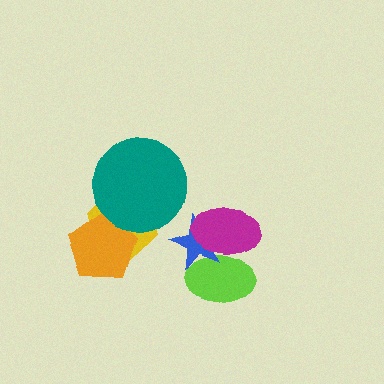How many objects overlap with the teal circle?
2 objects overlap with the teal circle.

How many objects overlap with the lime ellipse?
2 objects overlap with the lime ellipse.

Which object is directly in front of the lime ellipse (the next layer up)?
The blue star is directly in front of the lime ellipse.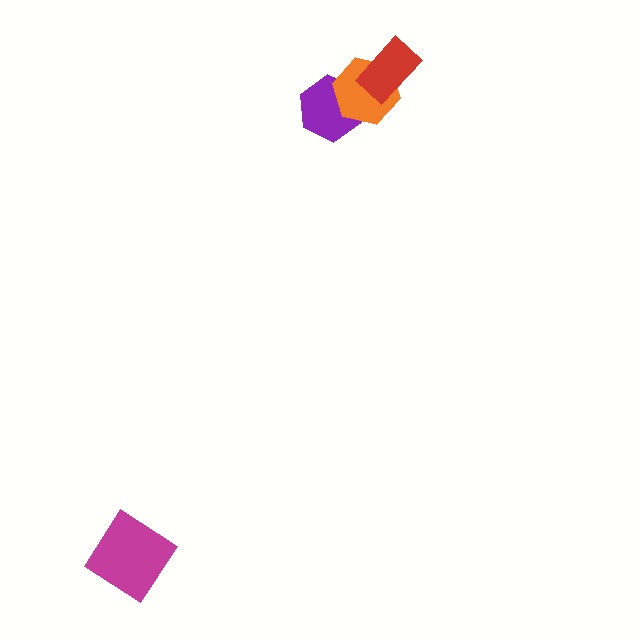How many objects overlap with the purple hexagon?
1 object overlaps with the purple hexagon.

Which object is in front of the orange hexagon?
The red rectangle is in front of the orange hexagon.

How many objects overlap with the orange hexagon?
2 objects overlap with the orange hexagon.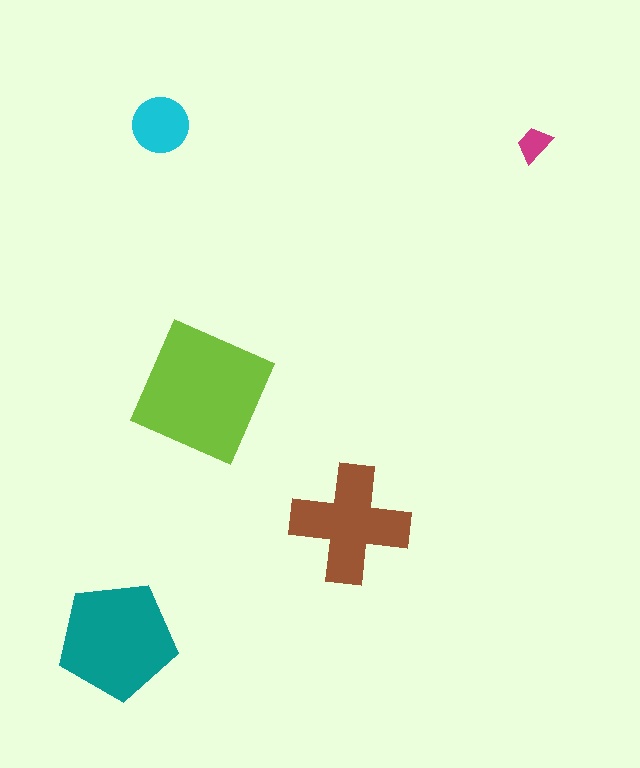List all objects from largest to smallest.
The lime square, the teal pentagon, the brown cross, the cyan circle, the magenta trapezoid.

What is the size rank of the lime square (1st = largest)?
1st.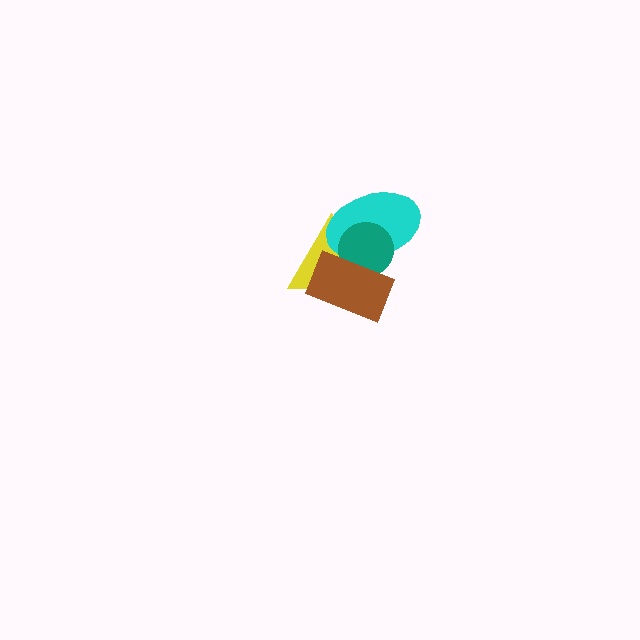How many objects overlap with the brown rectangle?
3 objects overlap with the brown rectangle.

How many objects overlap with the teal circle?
3 objects overlap with the teal circle.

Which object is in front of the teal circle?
The brown rectangle is in front of the teal circle.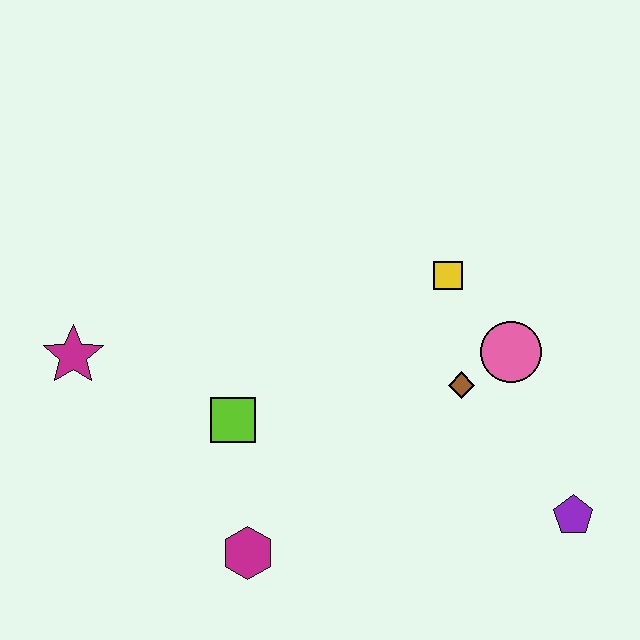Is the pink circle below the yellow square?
Yes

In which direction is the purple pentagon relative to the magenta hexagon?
The purple pentagon is to the right of the magenta hexagon.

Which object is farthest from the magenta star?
The purple pentagon is farthest from the magenta star.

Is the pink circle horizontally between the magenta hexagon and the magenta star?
No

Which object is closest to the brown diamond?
The pink circle is closest to the brown diamond.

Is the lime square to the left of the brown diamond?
Yes